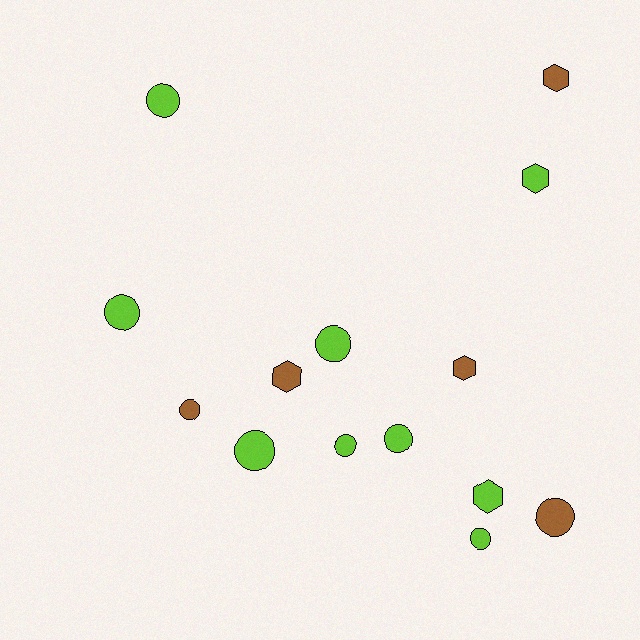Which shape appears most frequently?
Circle, with 9 objects.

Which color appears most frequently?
Lime, with 9 objects.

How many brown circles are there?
There are 2 brown circles.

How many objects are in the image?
There are 14 objects.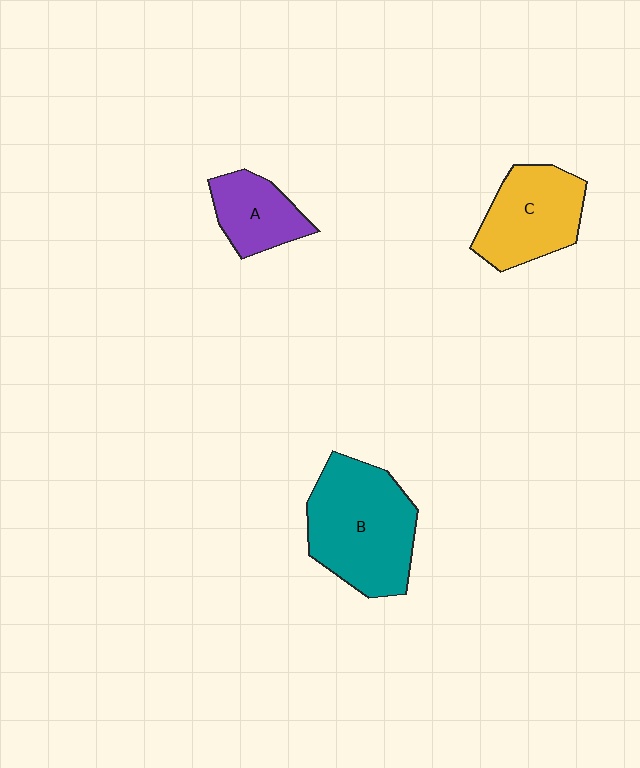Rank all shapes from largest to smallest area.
From largest to smallest: B (teal), C (yellow), A (purple).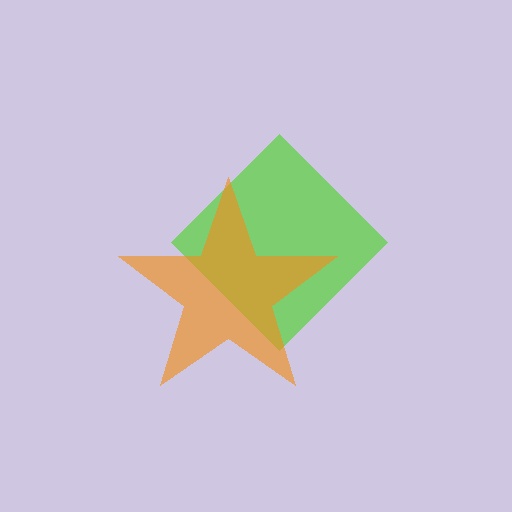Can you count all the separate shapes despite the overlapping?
Yes, there are 2 separate shapes.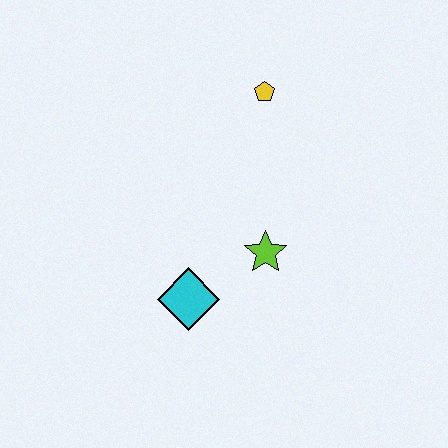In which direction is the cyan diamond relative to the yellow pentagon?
The cyan diamond is below the yellow pentagon.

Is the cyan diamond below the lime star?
Yes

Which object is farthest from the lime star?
The yellow pentagon is farthest from the lime star.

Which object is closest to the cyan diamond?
The lime star is closest to the cyan diamond.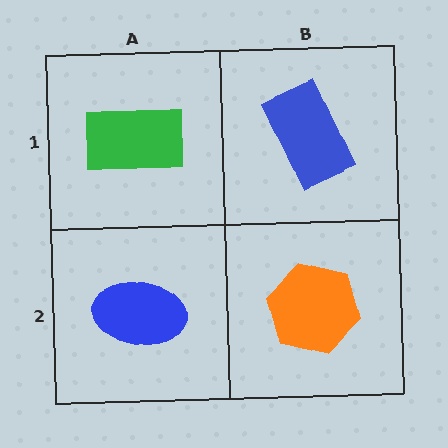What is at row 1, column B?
A blue rectangle.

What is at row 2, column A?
A blue ellipse.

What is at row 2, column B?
An orange hexagon.